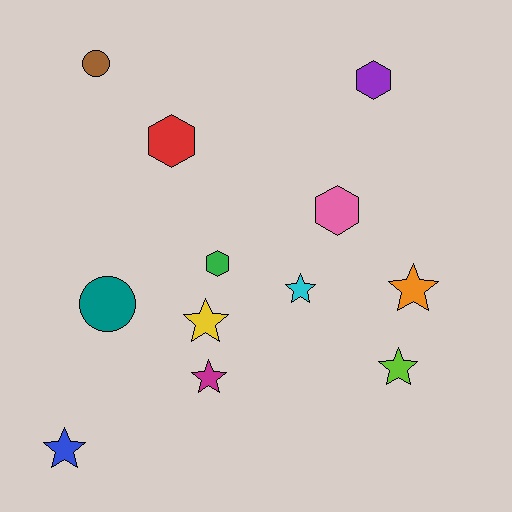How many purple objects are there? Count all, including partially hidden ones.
There is 1 purple object.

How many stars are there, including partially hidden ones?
There are 6 stars.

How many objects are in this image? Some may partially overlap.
There are 12 objects.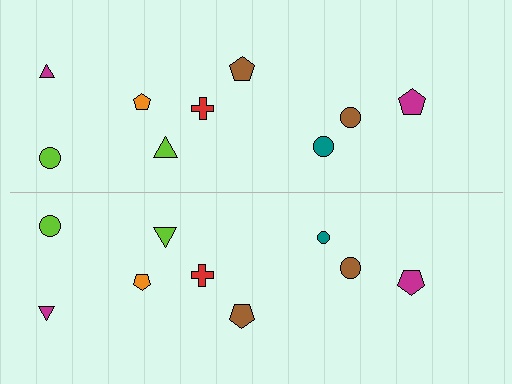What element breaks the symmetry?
The teal circle on the bottom side has a different size than its mirror counterpart.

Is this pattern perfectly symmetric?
No, the pattern is not perfectly symmetric. The teal circle on the bottom side has a different size than its mirror counterpart.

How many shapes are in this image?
There are 18 shapes in this image.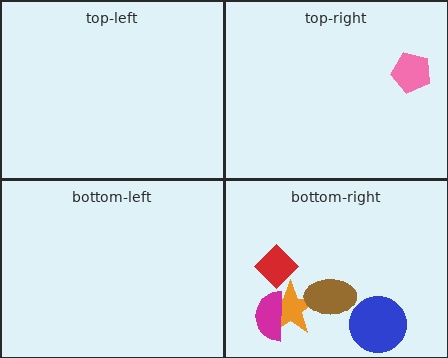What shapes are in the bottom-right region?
The red diamond, the orange star, the magenta semicircle, the blue circle, the brown ellipse.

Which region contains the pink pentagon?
The top-right region.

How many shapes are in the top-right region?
1.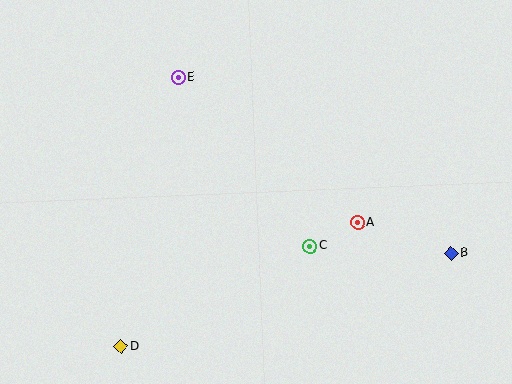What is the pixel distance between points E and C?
The distance between E and C is 214 pixels.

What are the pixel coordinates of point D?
Point D is at (121, 347).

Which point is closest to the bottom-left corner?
Point D is closest to the bottom-left corner.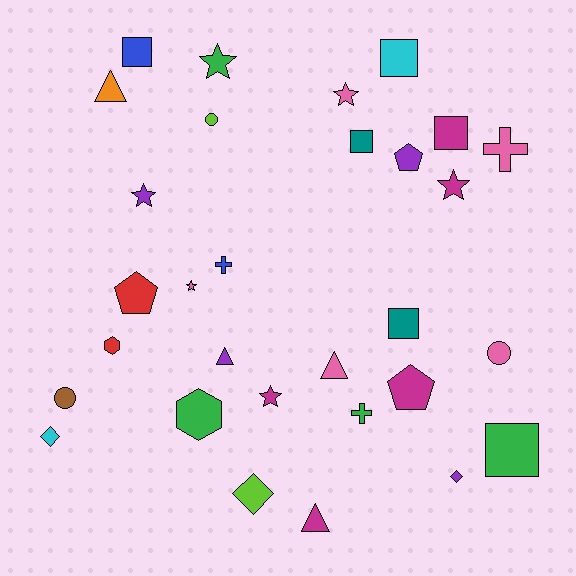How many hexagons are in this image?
There are 2 hexagons.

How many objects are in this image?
There are 30 objects.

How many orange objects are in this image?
There is 1 orange object.